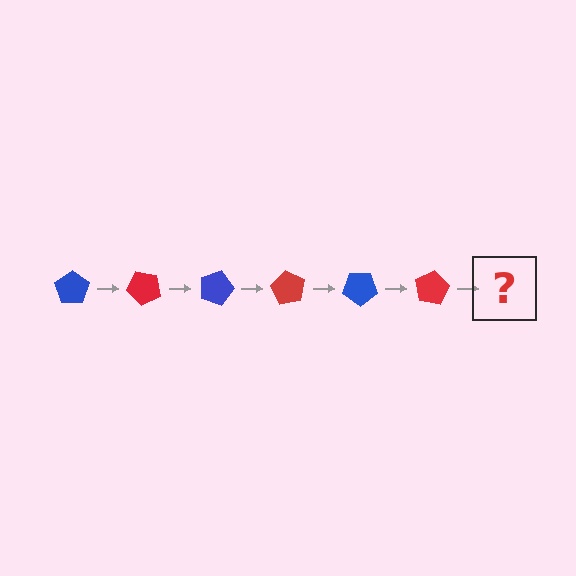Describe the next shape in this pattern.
It should be a blue pentagon, rotated 270 degrees from the start.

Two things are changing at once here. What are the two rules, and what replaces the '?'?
The two rules are that it rotates 45 degrees each step and the color cycles through blue and red. The '?' should be a blue pentagon, rotated 270 degrees from the start.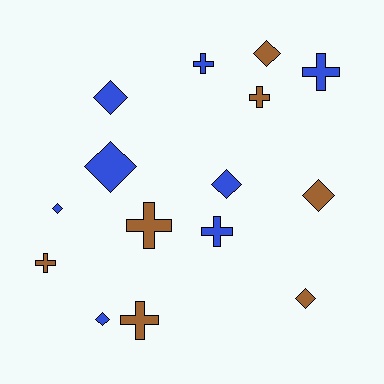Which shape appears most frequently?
Diamond, with 8 objects.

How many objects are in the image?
There are 15 objects.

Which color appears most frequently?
Blue, with 8 objects.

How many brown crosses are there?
There are 4 brown crosses.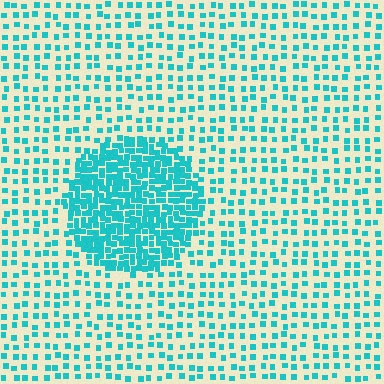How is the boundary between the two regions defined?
The boundary is defined by a change in element density (approximately 2.8x ratio). All elements are the same color, size, and shape.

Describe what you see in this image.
The image contains small cyan elements arranged at two different densities. A circle-shaped region is visible where the elements are more densely packed than the surrounding area.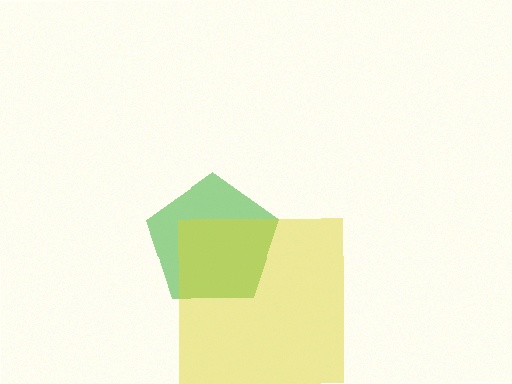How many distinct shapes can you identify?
There are 2 distinct shapes: a green pentagon, a yellow square.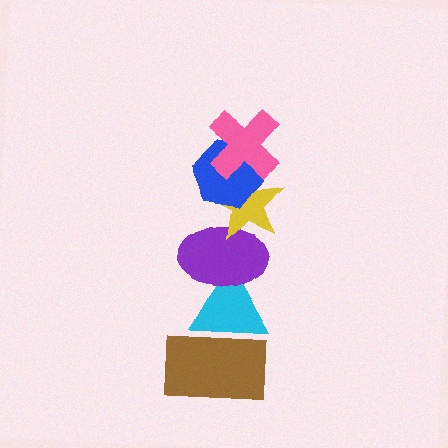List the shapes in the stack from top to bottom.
From top to bottom: the pink cross, the blue hexagon, the yellow star, the purple ellipse, the cyan triangle, the brown rectangle.